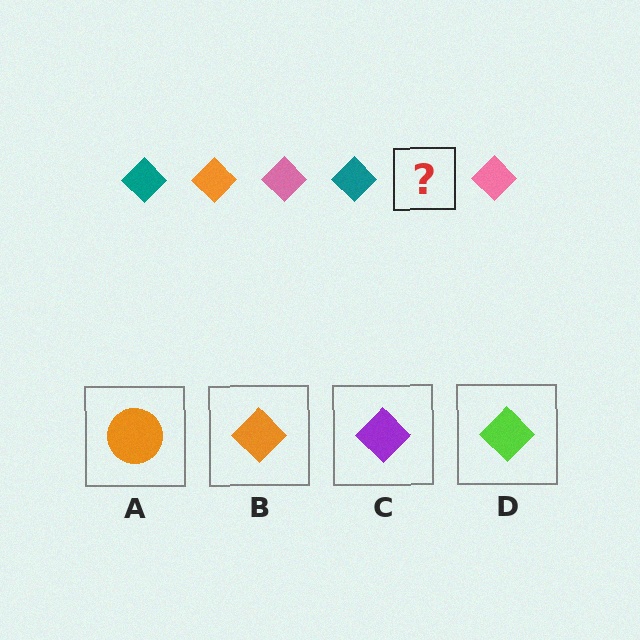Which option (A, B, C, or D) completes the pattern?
B.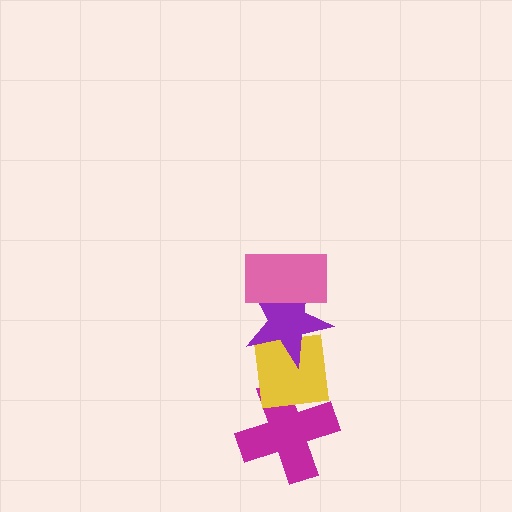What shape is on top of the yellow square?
The purple star is on top of the yellow square.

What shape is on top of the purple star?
The pink rectangle is on top of the purple star.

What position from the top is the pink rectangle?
The pink rectangle is 1st from the top.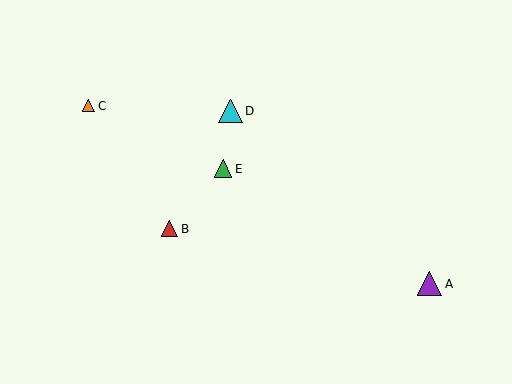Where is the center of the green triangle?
The center of the green triangle is at (223, 169).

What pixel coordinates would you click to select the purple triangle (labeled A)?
Click at (430, 284) to select the purple triangle A.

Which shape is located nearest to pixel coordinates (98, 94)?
The orange triangle (labeled C) at (88, 106) is nearest to that location.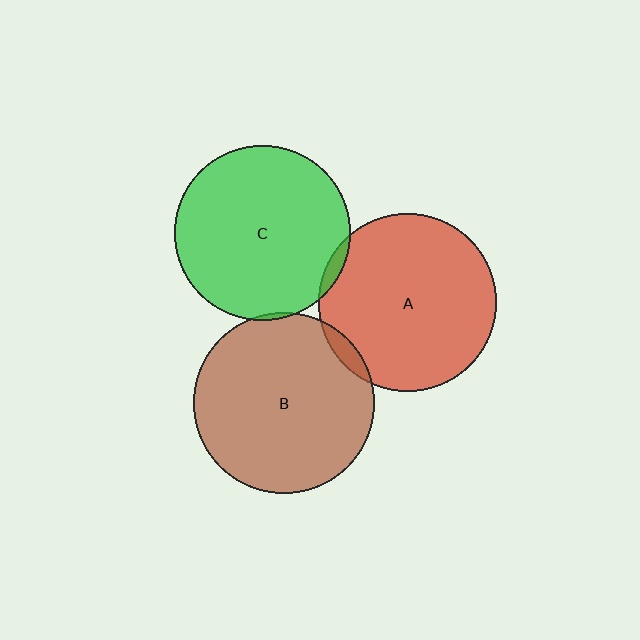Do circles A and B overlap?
Yes.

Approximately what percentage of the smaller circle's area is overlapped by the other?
Approximately 5%.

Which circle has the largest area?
Circle B (brown).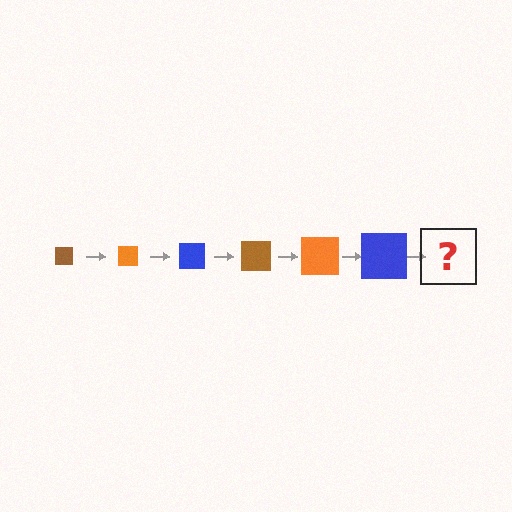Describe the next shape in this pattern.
It should be a brown square, larger than the previous one.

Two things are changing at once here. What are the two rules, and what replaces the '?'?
The two rules are that the square grows larger each step and the color cycles through brown, orange, and blue. The '?' should be a brown square, larger than the previous one.